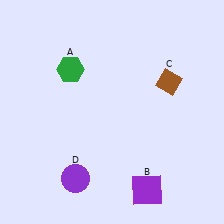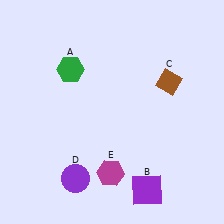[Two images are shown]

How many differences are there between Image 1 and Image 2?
There is 1 difference between the two images.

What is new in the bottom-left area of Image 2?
A magenta hexagon (E) was added in the bottom-left area of Image 2.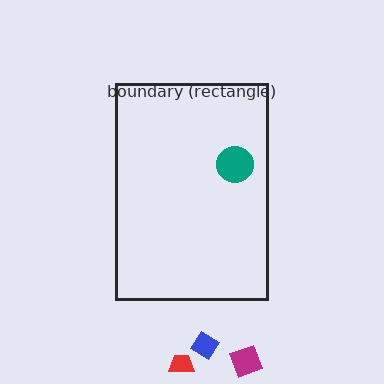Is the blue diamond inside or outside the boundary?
Outside.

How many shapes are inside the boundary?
1 inside, 3 outside.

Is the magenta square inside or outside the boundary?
Outside.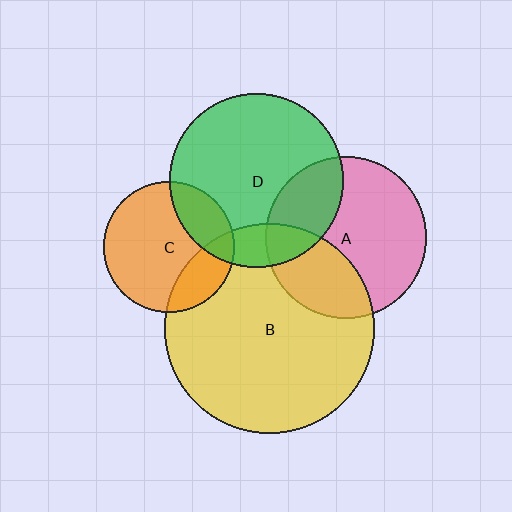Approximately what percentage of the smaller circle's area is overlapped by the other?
Approximately 30%.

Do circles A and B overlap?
Yes.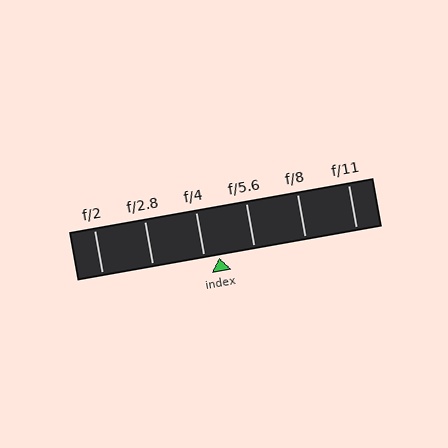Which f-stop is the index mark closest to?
The index mark is closest to f/4.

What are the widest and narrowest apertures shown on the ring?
The widest aperture shown is f/2 and the narrowest is f/11.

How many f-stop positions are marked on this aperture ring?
There are 6 f-stop positions marked.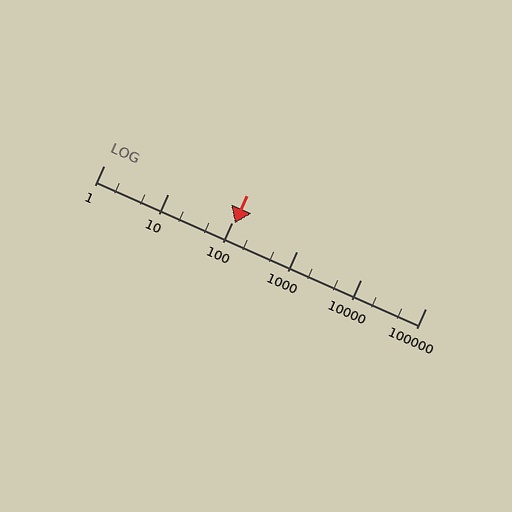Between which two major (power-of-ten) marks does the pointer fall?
The pointer is between 100 and 1000.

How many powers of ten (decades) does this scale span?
The scale spans 5 decades, from 1 to 100000.